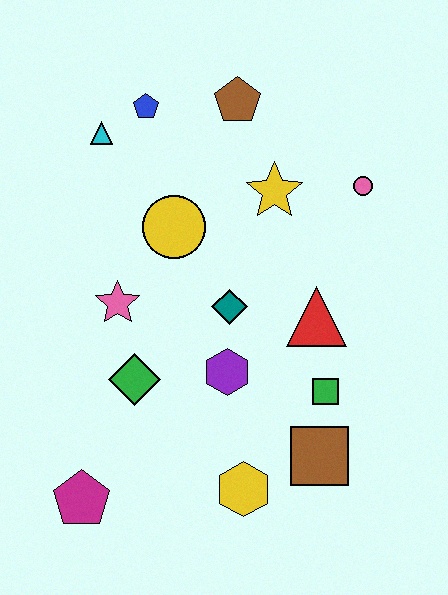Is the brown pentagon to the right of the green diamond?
Yes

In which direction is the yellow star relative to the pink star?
The yellow star is to the right of the pink star.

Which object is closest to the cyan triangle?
The blue pentagon is closest to the cyan triangle.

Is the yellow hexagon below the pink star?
Yes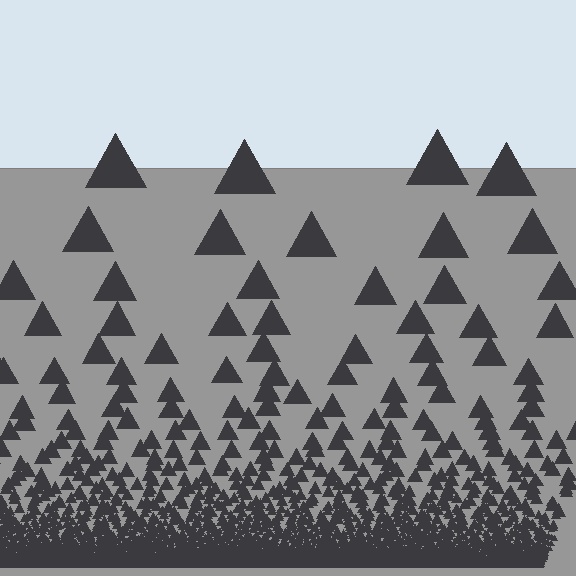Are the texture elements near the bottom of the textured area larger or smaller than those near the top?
Smaller. The gradient is inverted — elements near the bottom are smaller and denser.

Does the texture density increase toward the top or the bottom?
Density increases toward the bottom.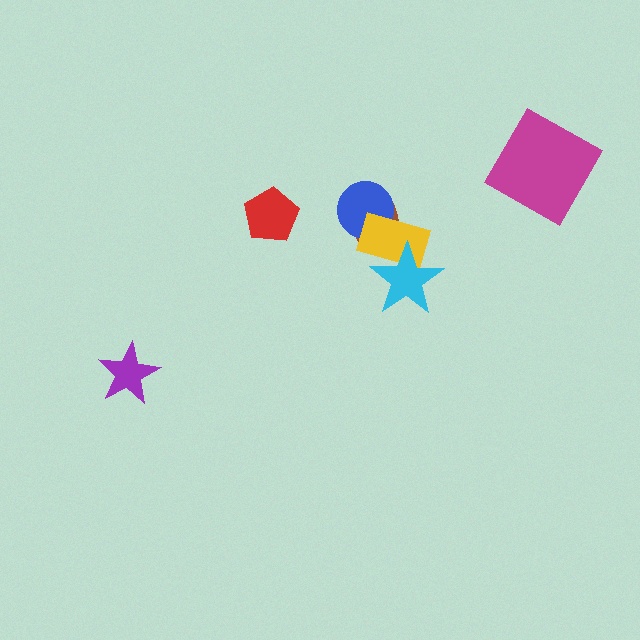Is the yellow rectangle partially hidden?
Yes, it is partially covered by another shape.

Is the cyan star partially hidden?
No, no other shape covers it.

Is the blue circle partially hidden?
Yes, it is partially covered by another shape.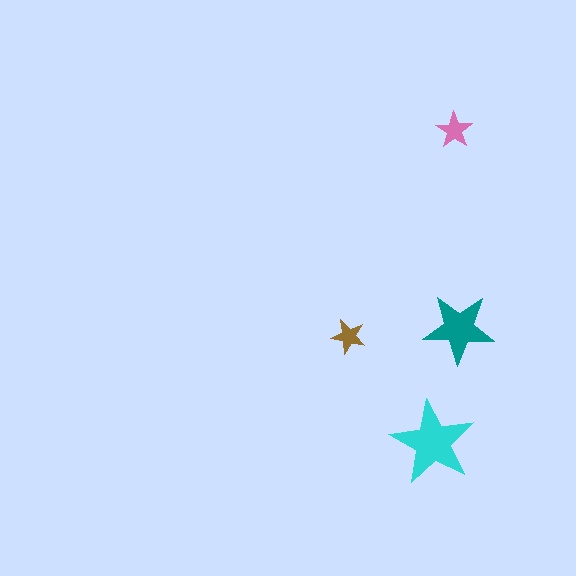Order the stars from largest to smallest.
the cyan one, the teal one, the pink one, the brown one.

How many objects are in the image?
There are 4 objects in the image.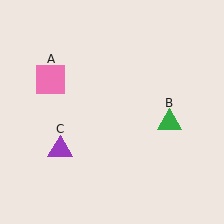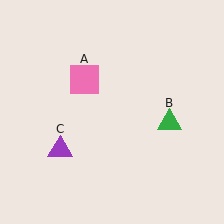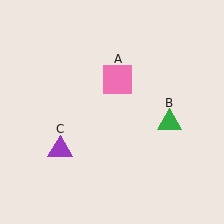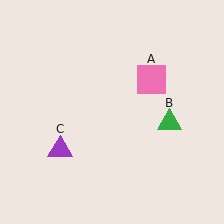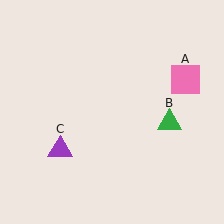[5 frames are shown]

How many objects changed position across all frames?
1 object changed position: pink square (object A).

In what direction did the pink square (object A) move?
The pink square (object A) moved right.